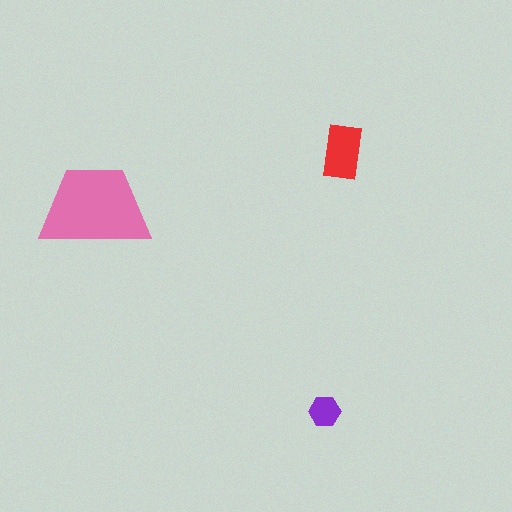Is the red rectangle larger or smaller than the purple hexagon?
Larger.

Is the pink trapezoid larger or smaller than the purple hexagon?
Larger.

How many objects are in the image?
There are 3 objects in the image.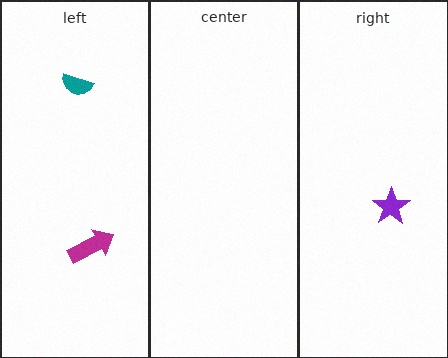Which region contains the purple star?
The right region.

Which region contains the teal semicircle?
The left region.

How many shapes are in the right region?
1.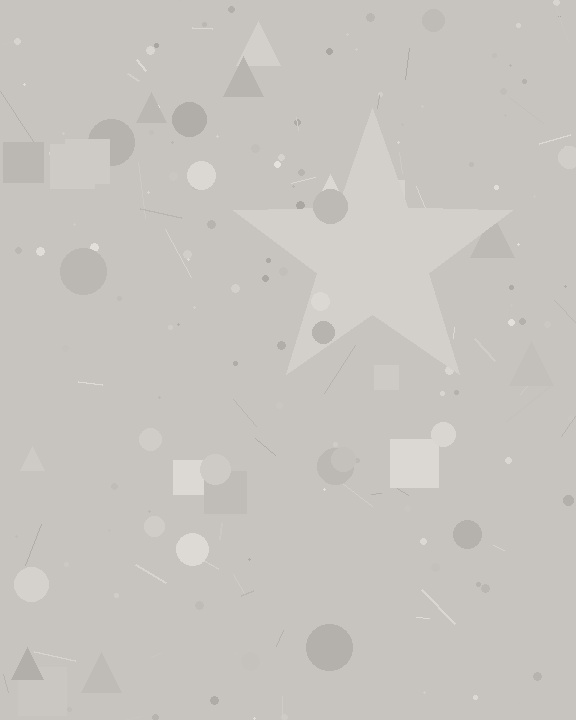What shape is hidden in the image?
A star is hidden in the image.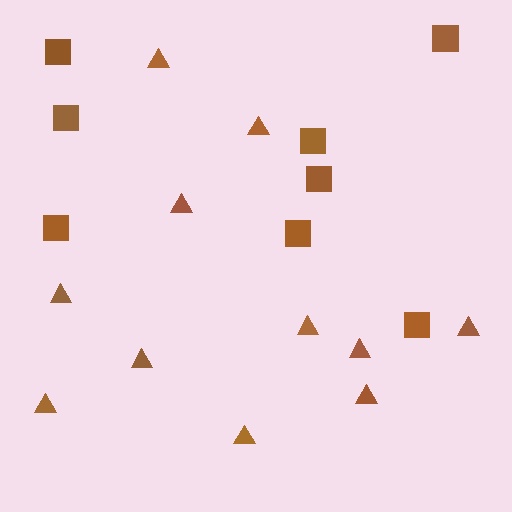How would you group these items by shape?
There are 2 groups: one group of squares (8) and one group of triangles (11).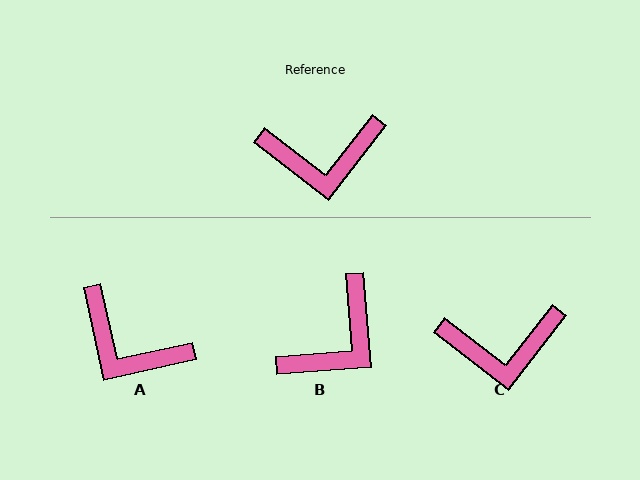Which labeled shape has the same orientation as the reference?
C.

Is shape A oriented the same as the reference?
No, it is off by about 40 degrees.